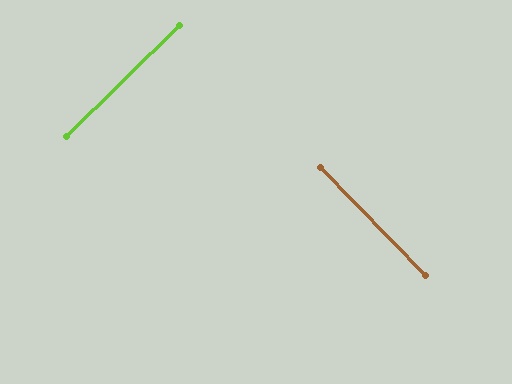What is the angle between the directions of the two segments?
Approximately 90 degrees.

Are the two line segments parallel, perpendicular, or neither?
Perpendicular — they meet at approximately 90°.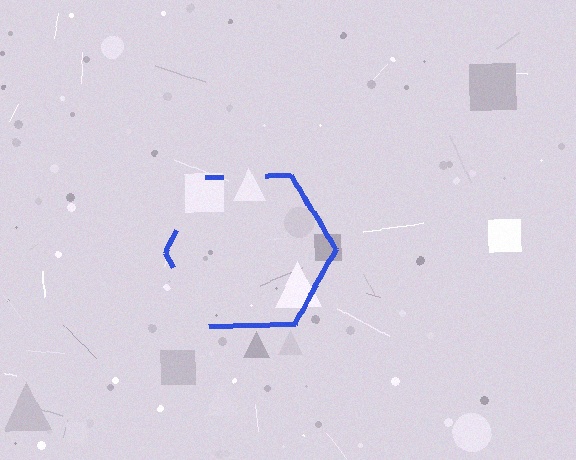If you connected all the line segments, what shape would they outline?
They would outline a hexagon.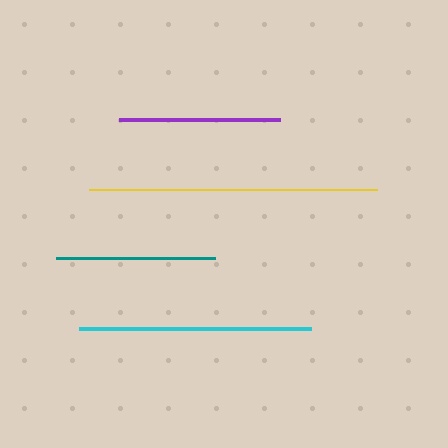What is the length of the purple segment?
The purple segment is approximately 160 pixels long.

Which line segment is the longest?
The yellow line is the longest at approximately 288 pixels.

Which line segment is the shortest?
The teal line is the shortest at approximately 158 pixels.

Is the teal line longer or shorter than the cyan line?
The cyan line is longer than the teal line.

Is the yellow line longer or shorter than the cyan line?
The yellow line is longer than the cyan line.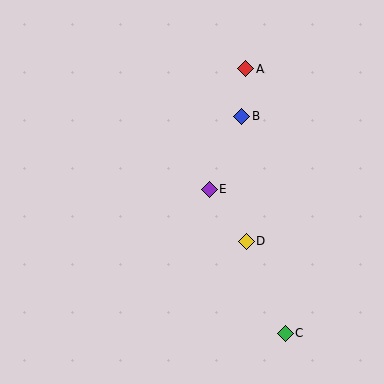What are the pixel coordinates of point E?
Point E is at (209, 189).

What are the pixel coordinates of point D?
Point D is at (246, 241).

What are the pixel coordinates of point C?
Point C is at (285, 333).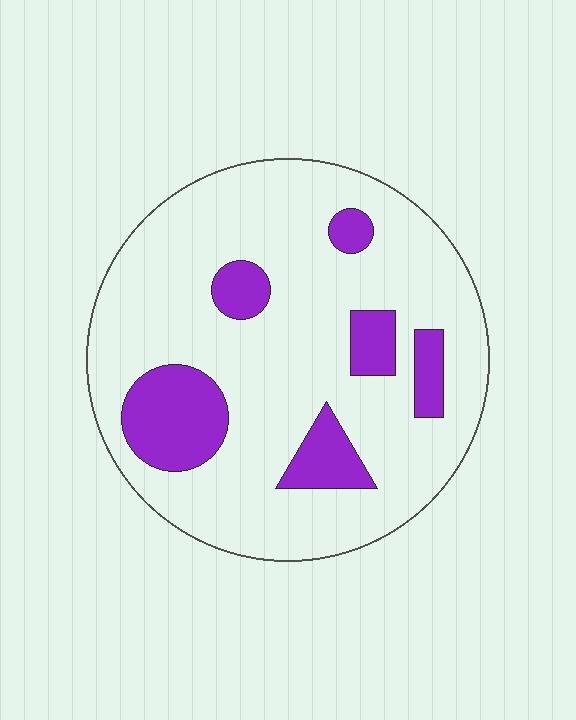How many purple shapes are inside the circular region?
6.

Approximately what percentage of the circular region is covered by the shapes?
Approximately 20%.